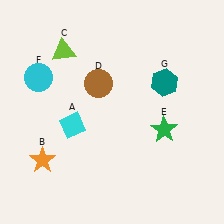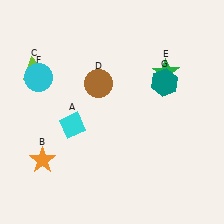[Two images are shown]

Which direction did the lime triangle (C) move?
The lime triangle (C) moved left.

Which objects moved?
The objects that moved are: the lime triangle (C), the green star (E).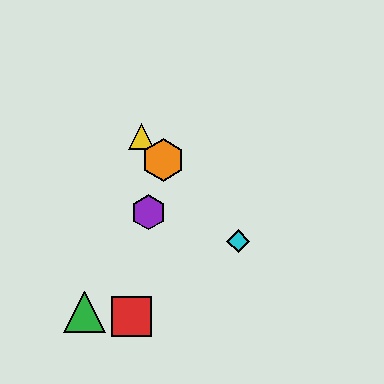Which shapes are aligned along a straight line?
The blue square, the yellow triangle, the orange hexagon, the cyan diamond are aligned along a straight line.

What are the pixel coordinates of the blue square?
The blue square is at (163, 160).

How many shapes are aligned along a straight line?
4 shapes (the blue square, the yellow triangle, the orange hexagon, the cyan diamond) are aligned along a straight line.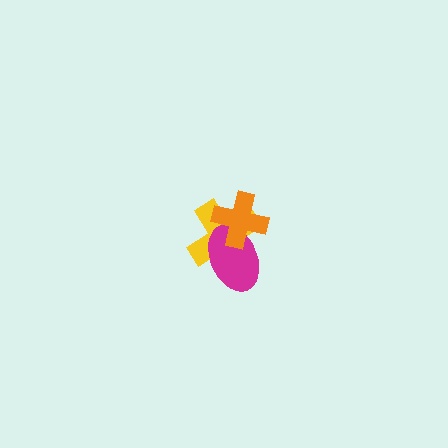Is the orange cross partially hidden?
No, no other shape covers it.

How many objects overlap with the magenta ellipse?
2 objects overlap with the magenta ellipse.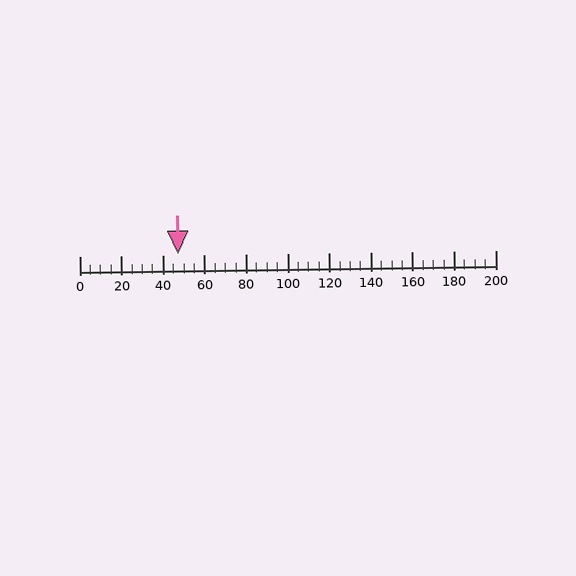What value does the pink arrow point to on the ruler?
The pink arrow points to approximately 47.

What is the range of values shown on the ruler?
The ruler shows values from 0 to 200.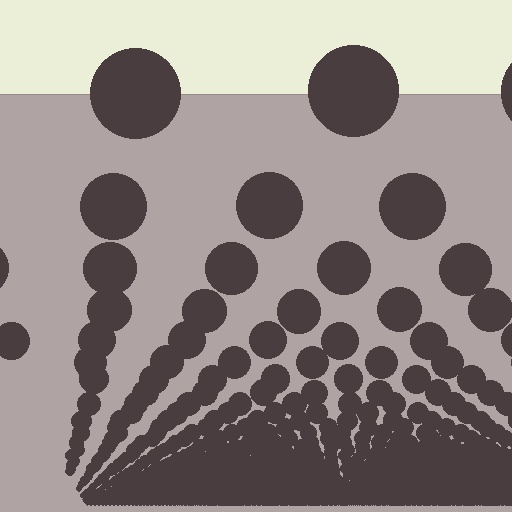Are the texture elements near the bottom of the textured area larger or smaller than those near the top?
Smaller. The gradient is inverted — elements near the bottom are smaller and denser.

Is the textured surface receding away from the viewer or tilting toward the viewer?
The surface appears to tilt toward the viewer. Texture elements get larger and sparser toward the top.